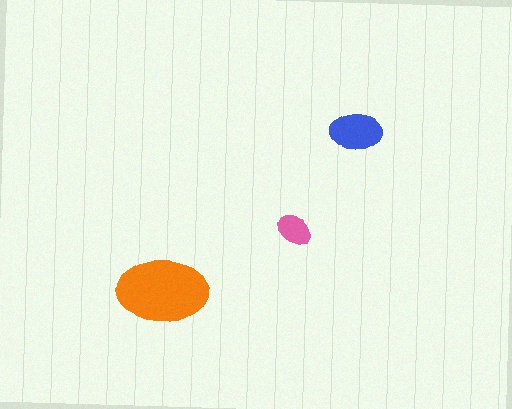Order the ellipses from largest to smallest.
the orange one, the blue one, the pink one.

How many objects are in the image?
There are 3 objects in the image.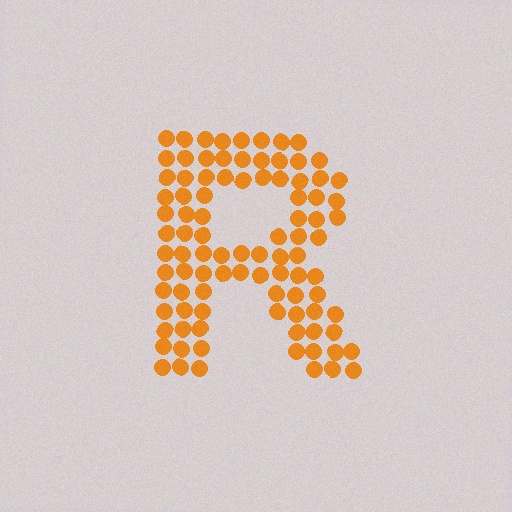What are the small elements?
The small elements are circles.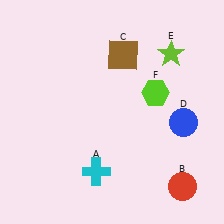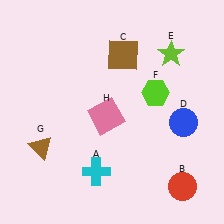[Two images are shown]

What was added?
A brown triangle (G), a pink square (H) were added in Image 2.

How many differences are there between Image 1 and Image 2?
There are 2 differences between the two images.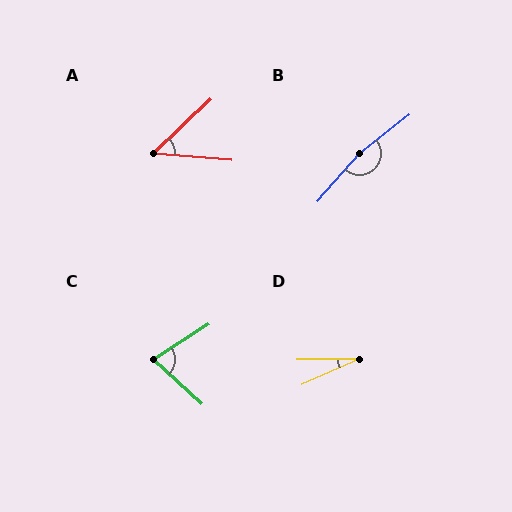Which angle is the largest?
B, at approximately 169 degrees.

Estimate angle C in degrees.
Approximately 76 degrees.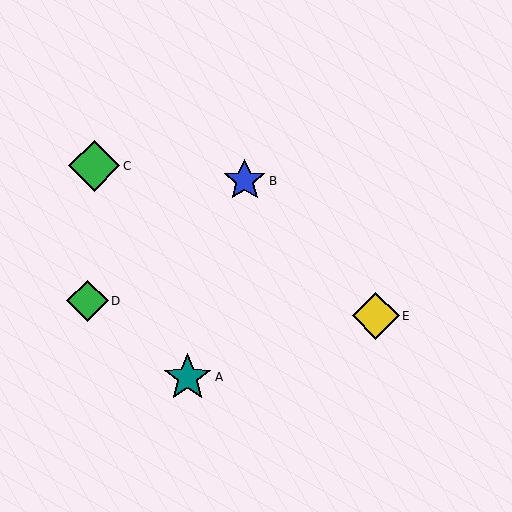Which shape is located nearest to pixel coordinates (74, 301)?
The green diamond (labeled D) at (87, 301) is nearest to that location.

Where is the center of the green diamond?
The center of the green diamond is at (94, 166).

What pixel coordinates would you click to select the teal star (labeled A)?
Click at (188, 377) to select the teal star A.